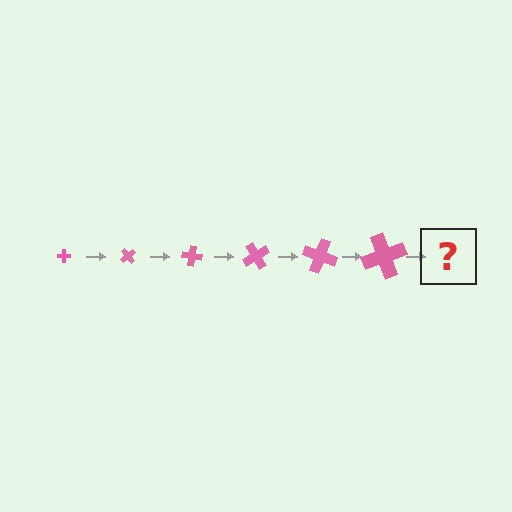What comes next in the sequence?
The next element should be a cross, larger than the previous one and rotated 300 degrees from the start.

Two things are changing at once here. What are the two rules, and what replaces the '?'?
The two rules are that the cross grows larger each step and it rotates 50 degrees each step. The '?' should be a cross, larger than the previous one and rotated 300 degrees from the start.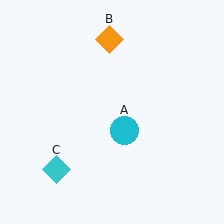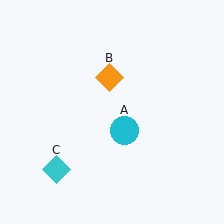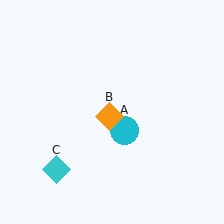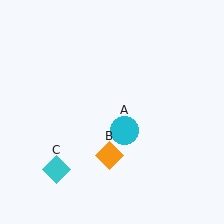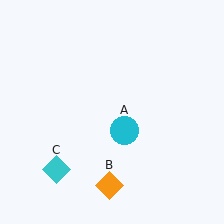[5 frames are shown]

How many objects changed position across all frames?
1 object changed position: orange diamond (object B).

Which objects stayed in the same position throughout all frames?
Cyan circle (object A) and cyan diamond (object C) remained stationary.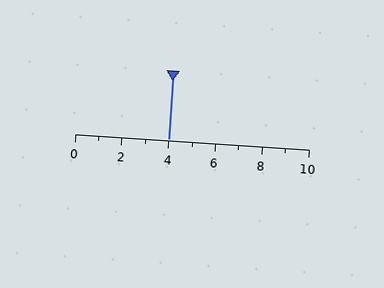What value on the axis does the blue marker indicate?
The marker indicates approximately 4.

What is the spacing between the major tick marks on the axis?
The major ticks are spaced 2 apart.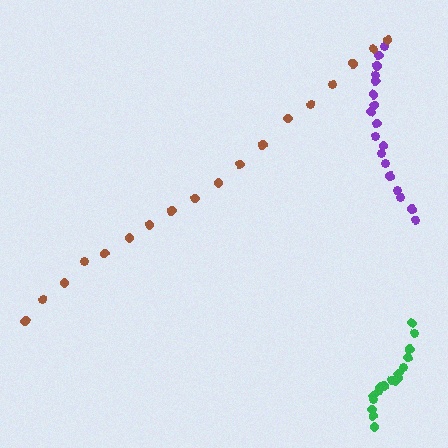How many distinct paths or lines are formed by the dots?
There are 3 distinct paths.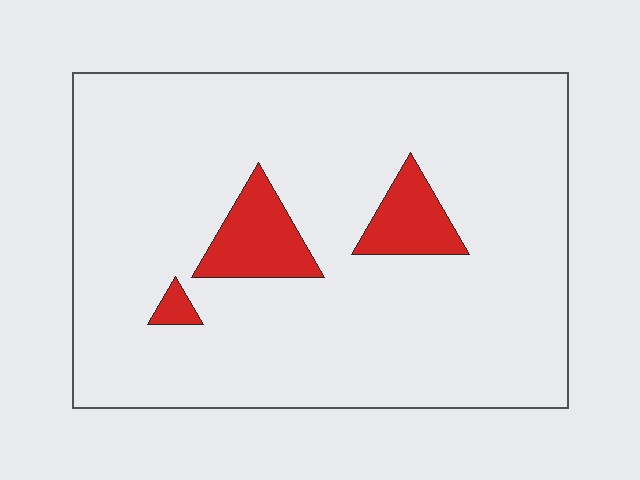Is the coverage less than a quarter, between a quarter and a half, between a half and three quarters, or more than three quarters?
Less than a quarter.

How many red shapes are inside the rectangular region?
3.